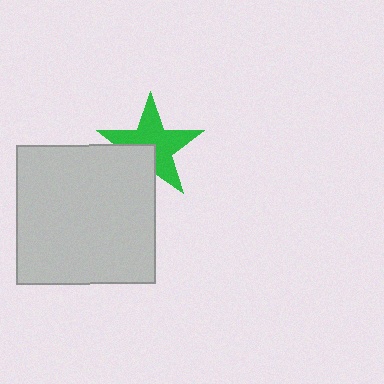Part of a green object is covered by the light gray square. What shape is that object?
It is a star.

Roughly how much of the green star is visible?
Most of it is visible (roughly 69%).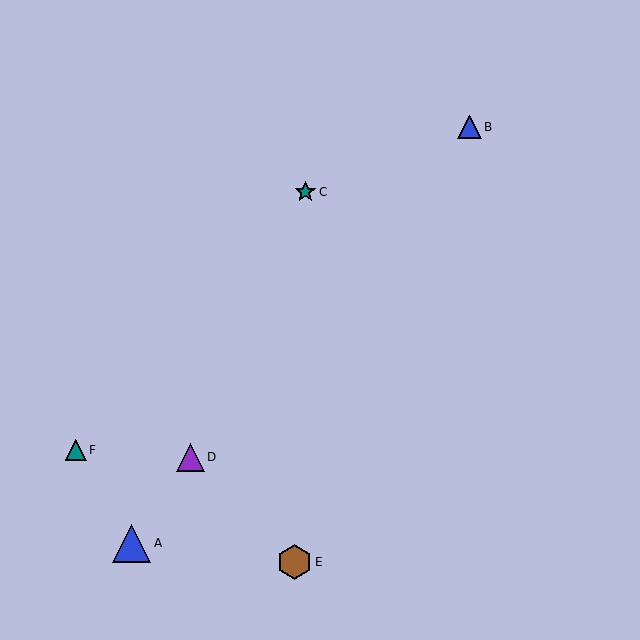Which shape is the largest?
The blue triangle (labeled A) is the largest.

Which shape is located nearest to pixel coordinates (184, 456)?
The purple triangle (labeled D) at (190, 457) is nearest to that location.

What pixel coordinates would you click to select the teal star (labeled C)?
Click at (305, 192) to select the teal star C.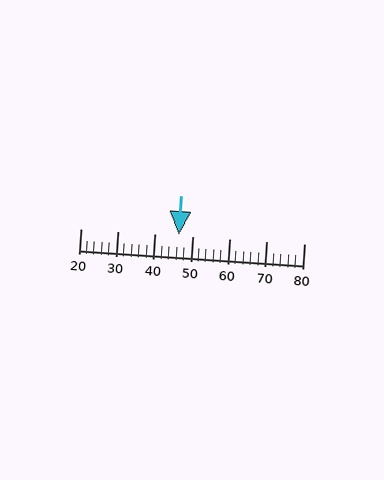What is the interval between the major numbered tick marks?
The major tick marks are spaced 10 units apart.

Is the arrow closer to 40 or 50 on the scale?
The arrow is closer to 50.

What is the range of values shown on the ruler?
The ruler shows values from 20 to 80.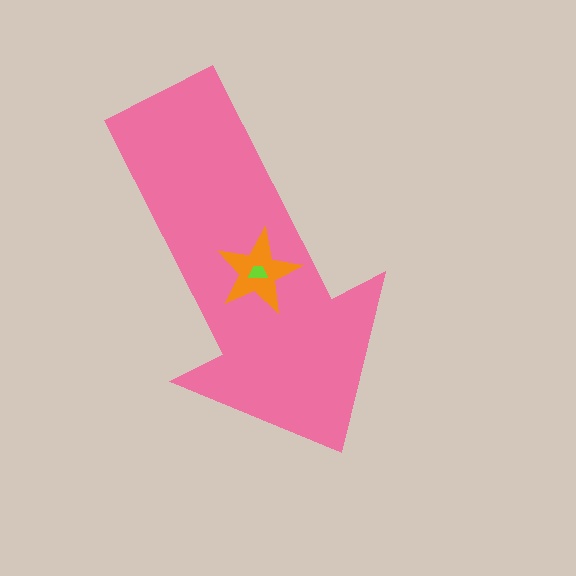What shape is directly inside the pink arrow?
The orange star.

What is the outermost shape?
The pink arrow.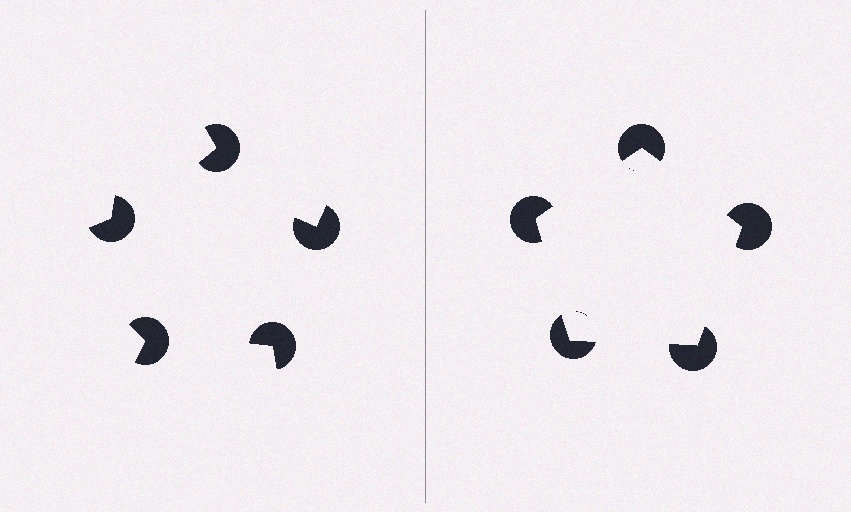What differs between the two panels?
The pac-man discs are positioned identically on both sides; only the wedge orientations differ. On the right they align to a pentagon; on the left they are misaligned.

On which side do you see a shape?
An illusory pentagon appears on the right side. On the left side the wedge cuts are rotated, so no coherent shape forms.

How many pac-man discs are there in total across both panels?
10 — 5 on each side.